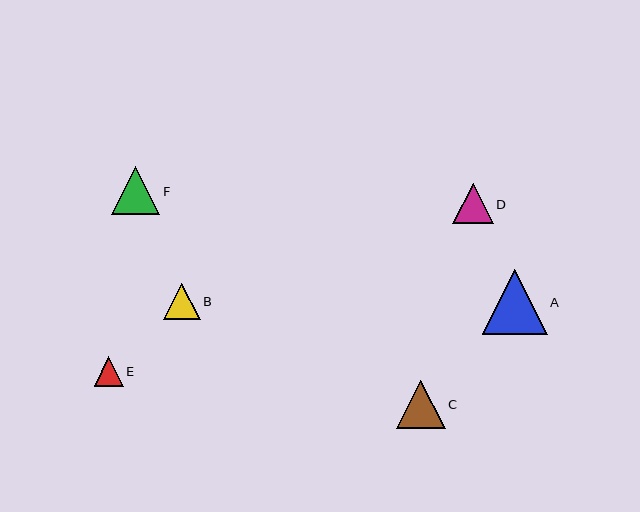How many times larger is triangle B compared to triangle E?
Triangle B is approximately 1.2 times the size of triangle E.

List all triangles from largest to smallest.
From largest to smallest: A, C, F, D, B, E.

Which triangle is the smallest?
Triangle E is the smallest with a size of approximately 29 pixels.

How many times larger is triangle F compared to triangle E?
Triangle F is approximately 1.6 times the size of triangle E.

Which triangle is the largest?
Triangle A is the largest with a size of approximately 65 pixels.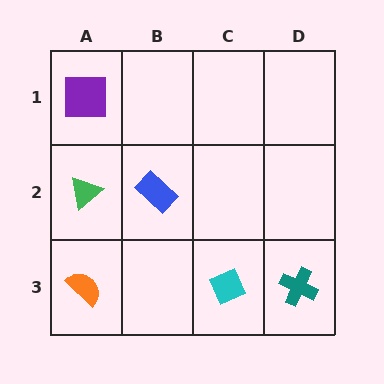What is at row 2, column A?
A green triangle.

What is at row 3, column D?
A teal cross.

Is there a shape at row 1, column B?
No, that cell is empty.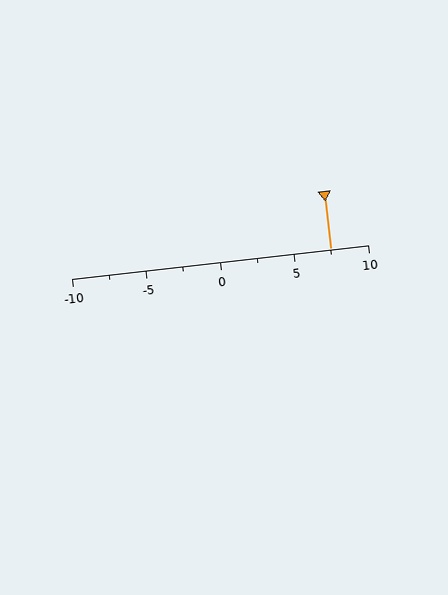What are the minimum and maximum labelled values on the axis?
The axis runs from -10 to 10.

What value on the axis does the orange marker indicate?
The marker indicates approximately 7.5.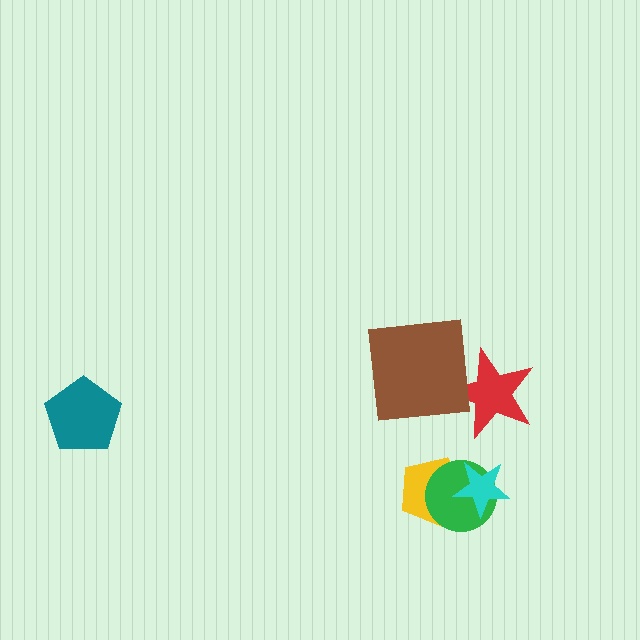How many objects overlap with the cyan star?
2 objects overlap with the cyan star.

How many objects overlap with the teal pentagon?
0 objects overlap with the teal pentagon.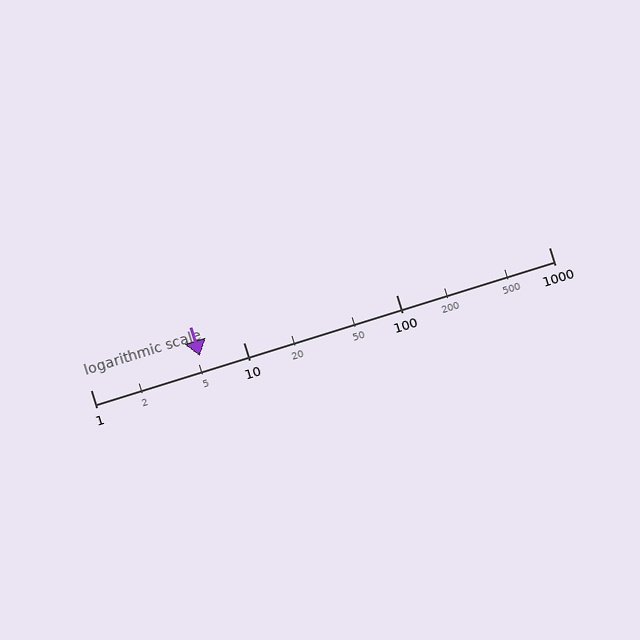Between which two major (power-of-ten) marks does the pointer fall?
The pointer is between 1 and 10.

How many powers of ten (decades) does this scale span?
The scale spans 3 decades, from 1 to 1000.